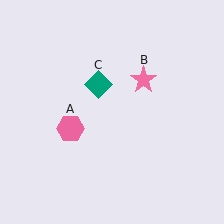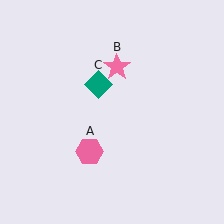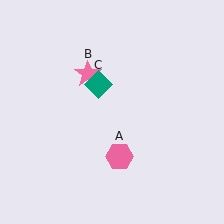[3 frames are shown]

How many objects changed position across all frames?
2 objects changed position: pink hexagon (object A), pink star (object B).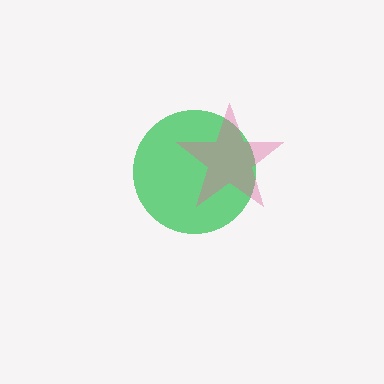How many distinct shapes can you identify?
There are 2 distinct shapes: a green circle, a pink star.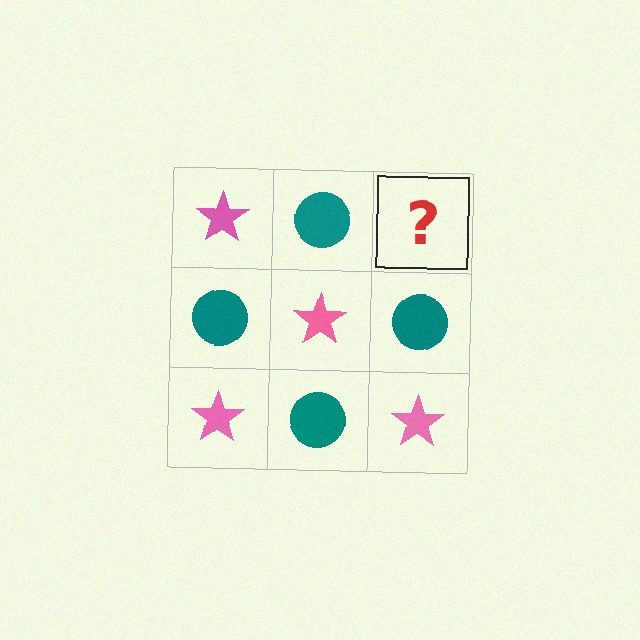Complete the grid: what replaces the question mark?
The question mark should be replaced with a pink star.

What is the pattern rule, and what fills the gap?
The rule is that it alternates pink star and teal circle in a checkerboard pattern. The gap should be filled with a pink star.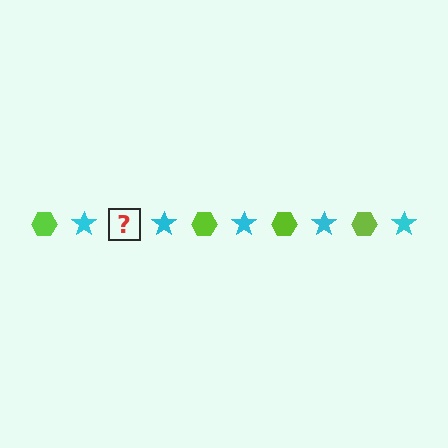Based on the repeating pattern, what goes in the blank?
The blank should be a lime hexagon.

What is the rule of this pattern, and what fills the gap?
The rule is that the pattern alternates between lime hexagon and cyan star. The gap should be filled with a lime hexagon.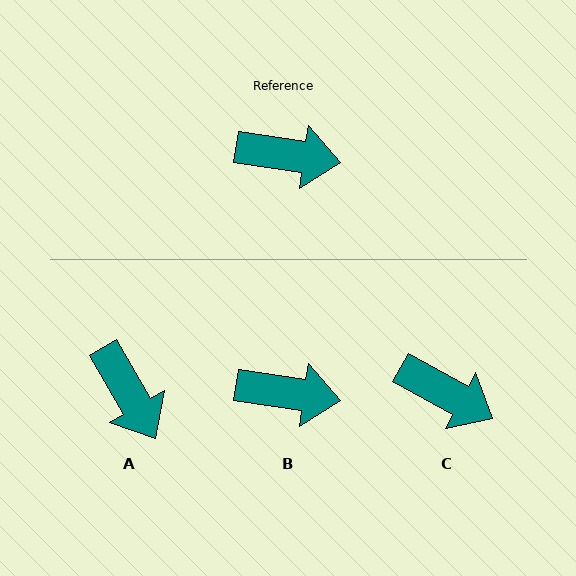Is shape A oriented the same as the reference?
No, it is off by about 51 degrees.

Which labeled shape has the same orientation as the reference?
B.